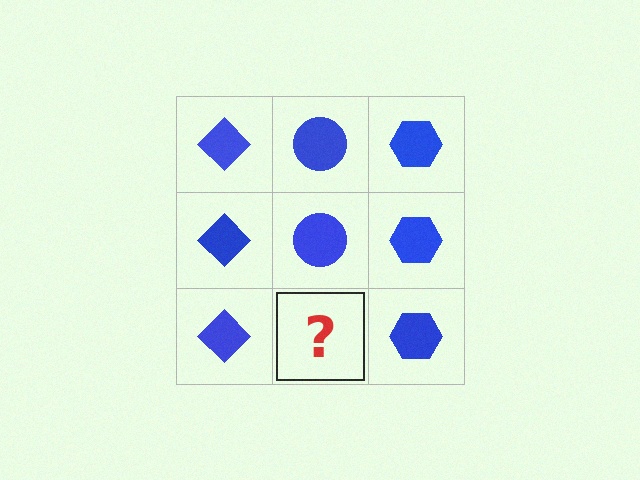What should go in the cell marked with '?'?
The missing cell should contain a blue circle.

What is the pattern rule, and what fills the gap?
The rule is that each column has a consistent shape. The gap should be filled with a blue circle.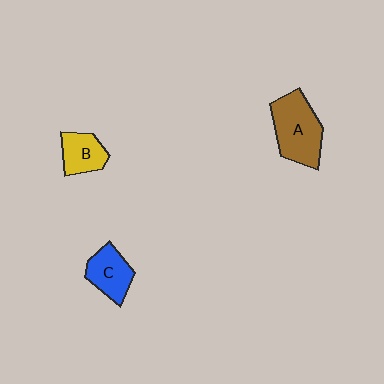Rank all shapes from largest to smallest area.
From largest to smallest: A (brown), C (blue), B (yellow).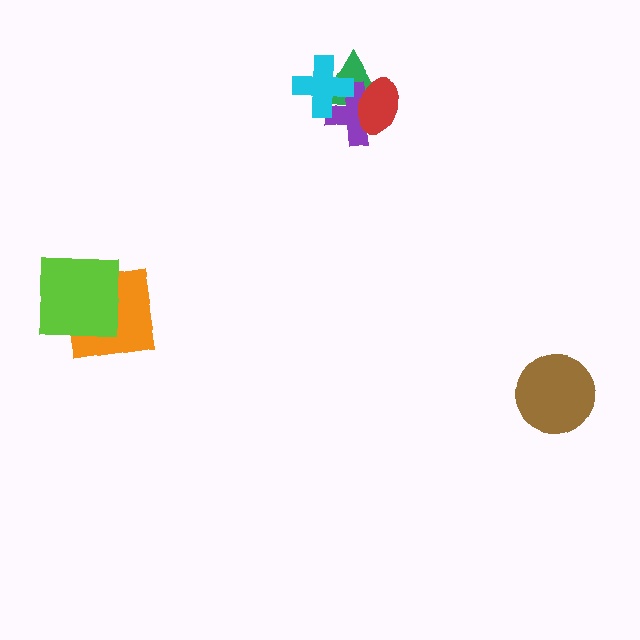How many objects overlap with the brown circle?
0 objects overlap with the brown circle.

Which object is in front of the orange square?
The lime square is in front of the orange square.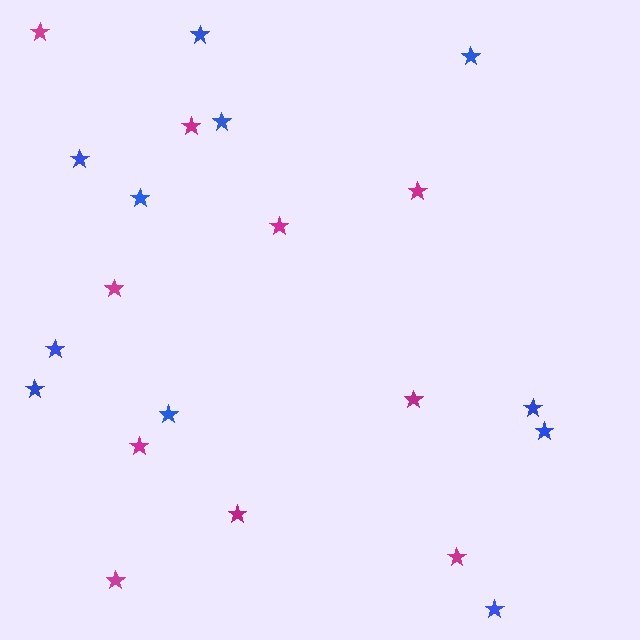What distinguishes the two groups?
There are 2 groups: one group of magenta stars (10) and one group of blue stars (11).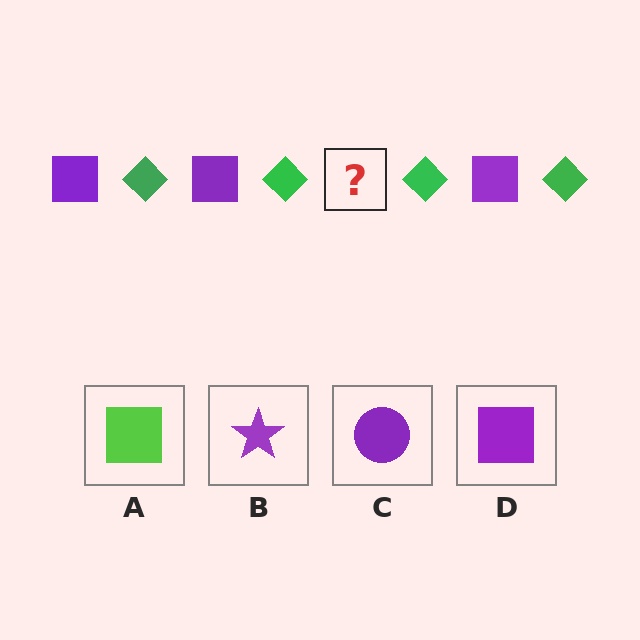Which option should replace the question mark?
Option D.